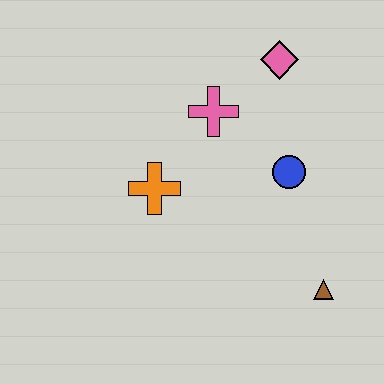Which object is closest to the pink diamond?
The pink cross is closest to the pink diamond.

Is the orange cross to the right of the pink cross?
No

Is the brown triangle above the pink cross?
No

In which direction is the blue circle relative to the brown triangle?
The blue circle is above the brown triangle.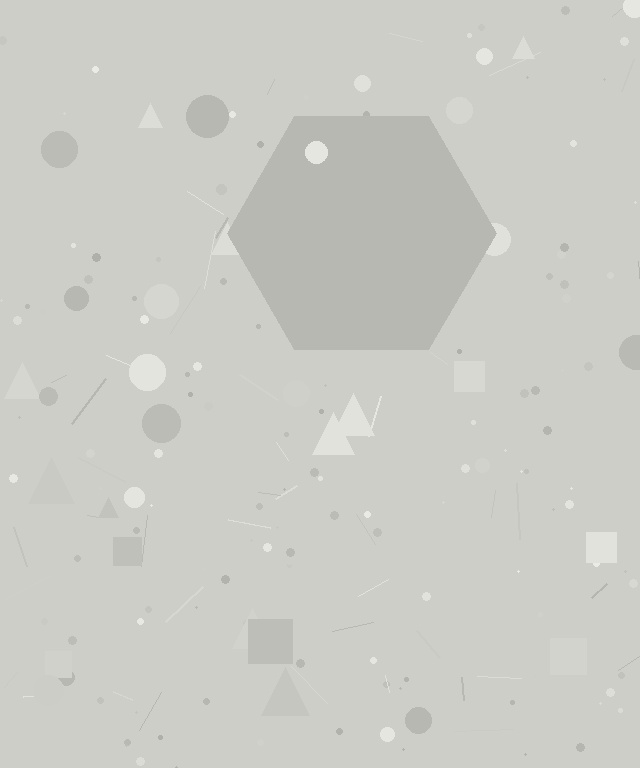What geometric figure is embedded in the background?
A hexagon is embedded in the background.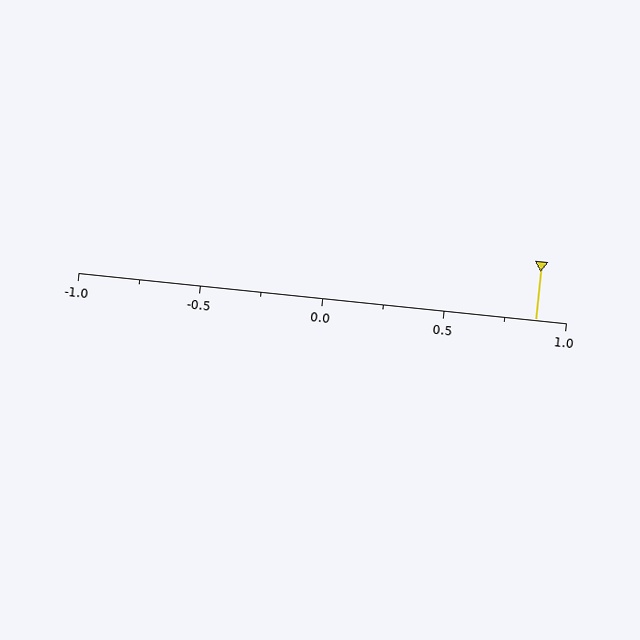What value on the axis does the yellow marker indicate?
The marker indicates approximately 0.88.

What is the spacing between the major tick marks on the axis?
The major ticks are spaced 0.5 apart.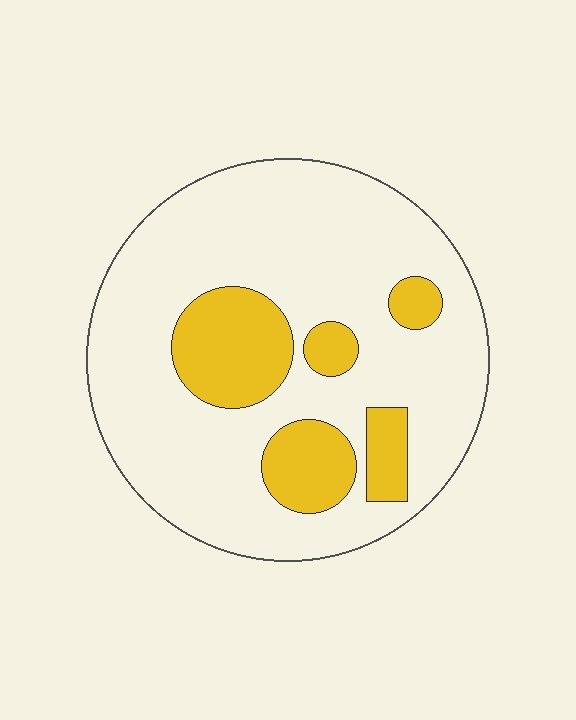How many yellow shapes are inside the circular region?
5.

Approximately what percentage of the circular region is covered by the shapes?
Approximately 20%.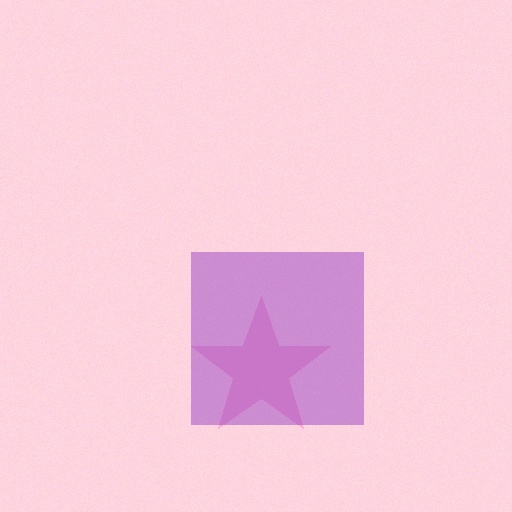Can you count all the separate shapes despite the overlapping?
Yes, there are 2 separate shapes.